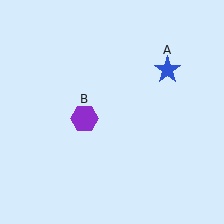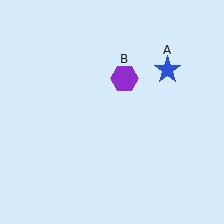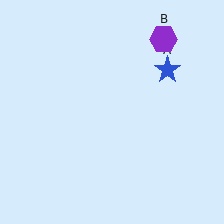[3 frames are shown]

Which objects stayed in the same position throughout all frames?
Blue star (object A) remained stationary.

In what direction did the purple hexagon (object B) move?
The purple hexagon (object B) moved up and to the right.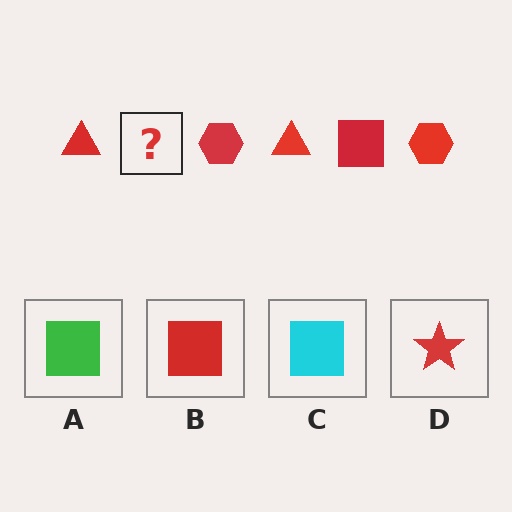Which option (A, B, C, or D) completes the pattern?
B.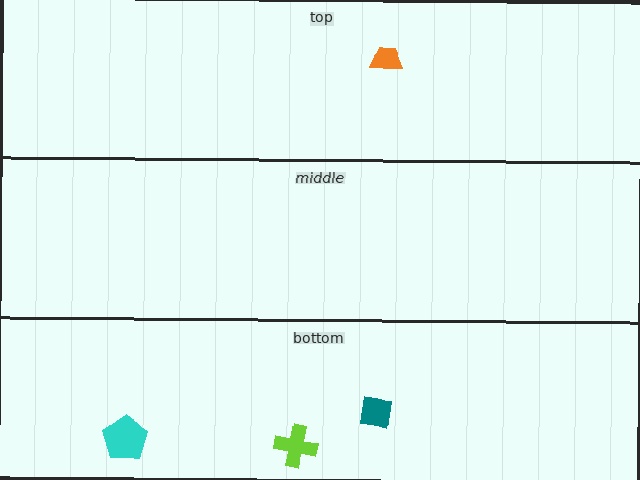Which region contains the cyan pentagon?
The bottom region.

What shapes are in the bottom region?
The lime cross, the teal square, the cyan pentagon.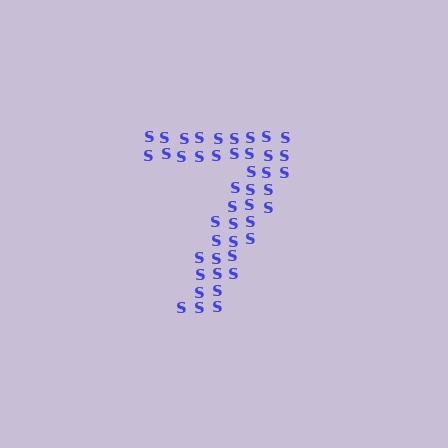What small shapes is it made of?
It is made of small letter S's.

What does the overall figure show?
The overall figure shows the digit 7.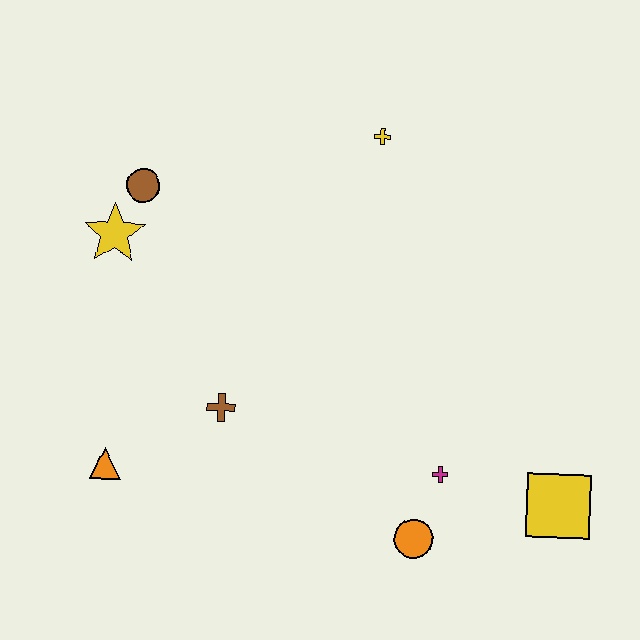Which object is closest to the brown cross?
The orange triangle is closest to the brown cross.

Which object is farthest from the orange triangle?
The yellow square is farthest from the orange triangle.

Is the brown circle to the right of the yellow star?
Yes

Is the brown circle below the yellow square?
No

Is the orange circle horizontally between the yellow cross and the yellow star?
No